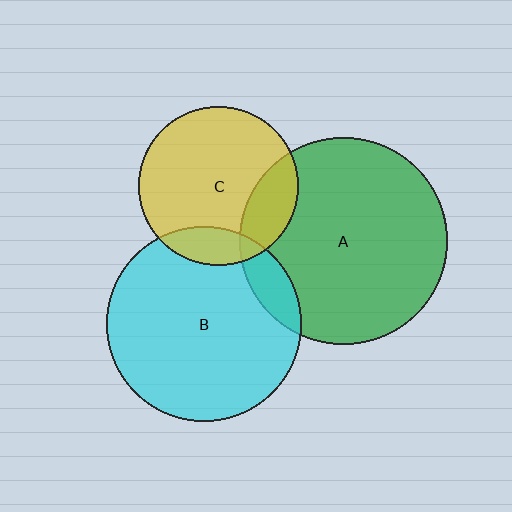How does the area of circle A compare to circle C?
Approximately 1.7 times.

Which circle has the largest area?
Circle A (green).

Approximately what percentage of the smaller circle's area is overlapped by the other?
Approximately 10%.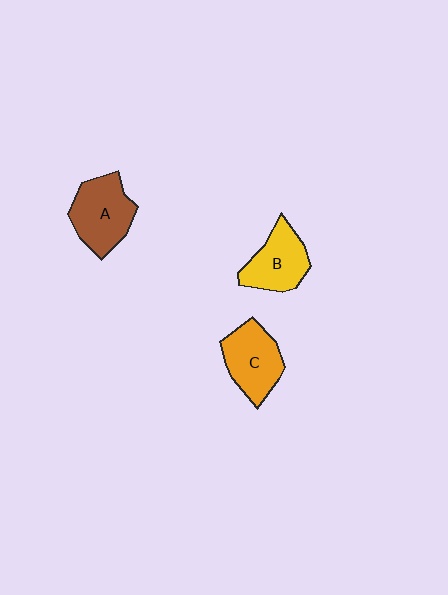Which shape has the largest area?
Shape A (brown).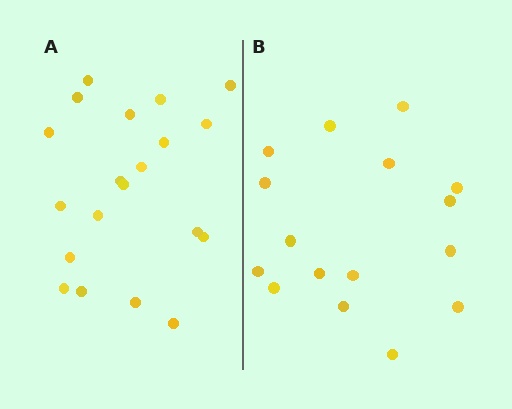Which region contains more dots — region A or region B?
Region A (the left region) has more dots.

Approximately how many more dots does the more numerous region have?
Region A has about 4 more dots than region B.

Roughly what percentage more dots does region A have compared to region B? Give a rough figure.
About 25% more.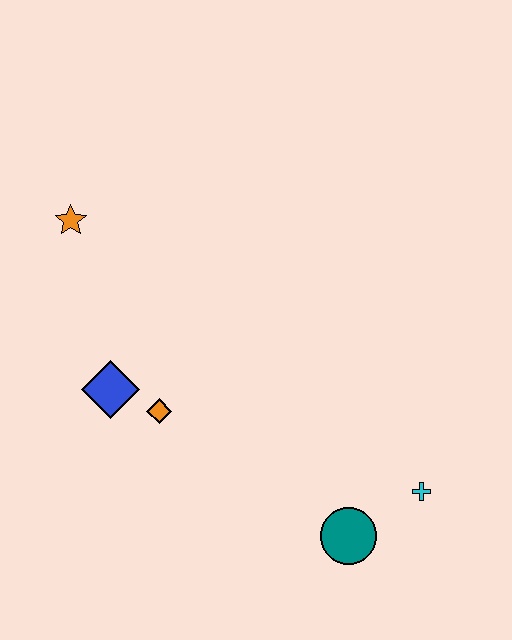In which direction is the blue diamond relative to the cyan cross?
The blue diamond is to the left of the cyan cross.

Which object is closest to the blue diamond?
The orange diamond is closest to the blue diamond.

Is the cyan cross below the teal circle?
No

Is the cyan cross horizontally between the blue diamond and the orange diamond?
No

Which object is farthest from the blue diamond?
The cyan cross is farthest from the blue diamond.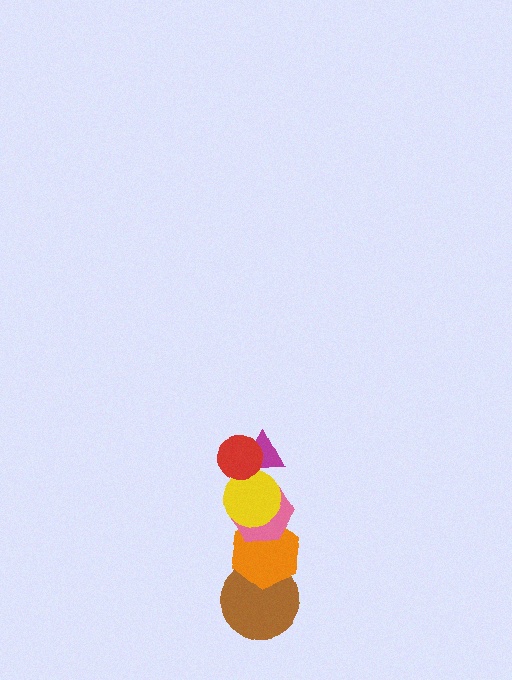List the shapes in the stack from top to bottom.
From top to bottom: the red circle, the magenta triangle, the yellow circle, the pink hexagon, the orange hexagon, the brown circle.